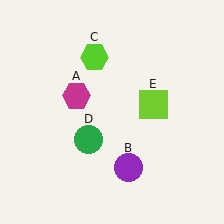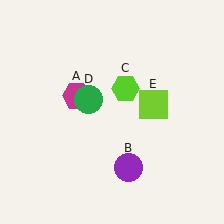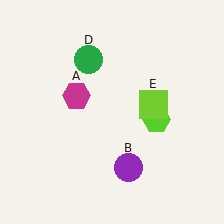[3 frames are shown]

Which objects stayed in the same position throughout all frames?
Magenta hexagon (object A) and purple circle (object B) and lime square (object E) remained stationary.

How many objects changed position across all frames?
2 objects changed position: lime hexagon (object C), green circle (object D).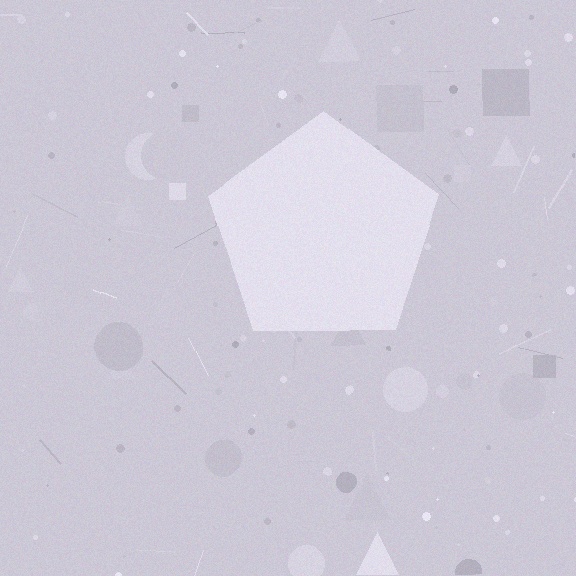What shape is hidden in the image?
A pentagon is hidden in the image.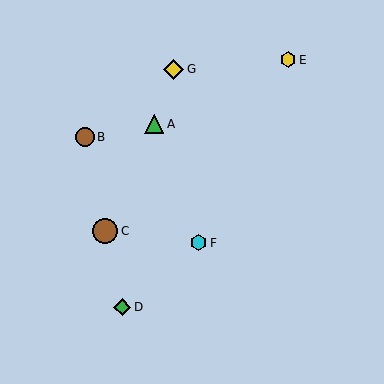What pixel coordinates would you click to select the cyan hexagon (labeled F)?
Click at (199, 243) to select the cyan hexagon F.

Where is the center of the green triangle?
The center of the green triangle is at (154, 124).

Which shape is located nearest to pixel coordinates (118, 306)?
The green diamond (labeled D) at (122, 307) is nearest to that location.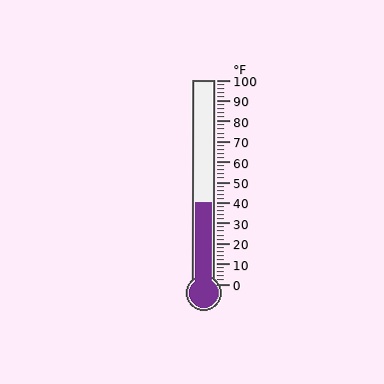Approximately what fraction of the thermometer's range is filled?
The thermometer is filled to approximately 40% of its range.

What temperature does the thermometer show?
The thermometer shows approximately 40°F.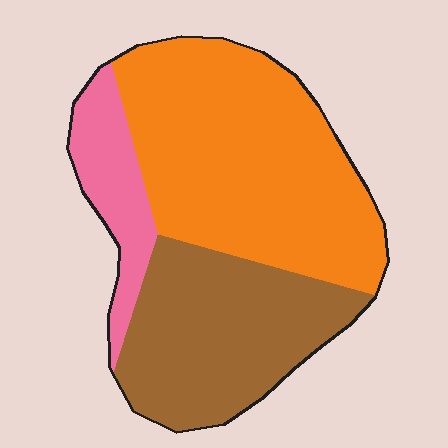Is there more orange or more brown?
Orange.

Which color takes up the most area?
Orange, at roughly 50%.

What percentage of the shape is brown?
Brown takes up between a third and a half of the shape.